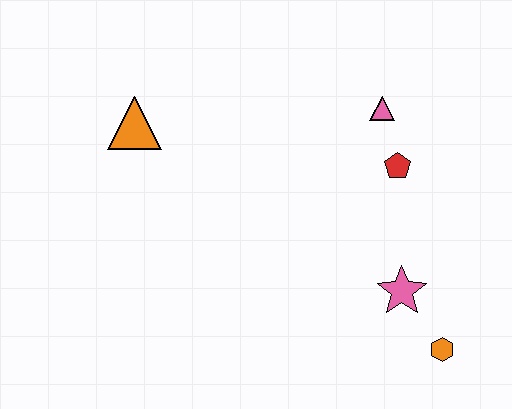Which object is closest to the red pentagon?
The pink triangle is closest to the red pentagon.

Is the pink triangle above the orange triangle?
Yes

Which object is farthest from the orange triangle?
The orange hexagon is farthest from the orange triangle.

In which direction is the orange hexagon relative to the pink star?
The orange hexagon is below the pink star.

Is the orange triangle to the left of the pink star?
Yes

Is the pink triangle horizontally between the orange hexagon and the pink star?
No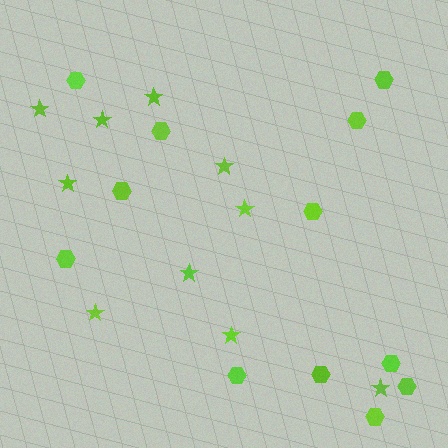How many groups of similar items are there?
There are 2 groups: one group of stars (10) and one group of hexagons (12).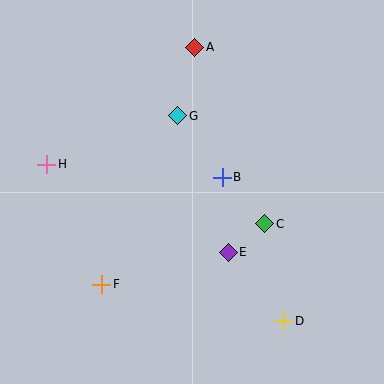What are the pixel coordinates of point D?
Point D is at (284, 321).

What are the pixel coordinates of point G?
Point G is at (178, 116).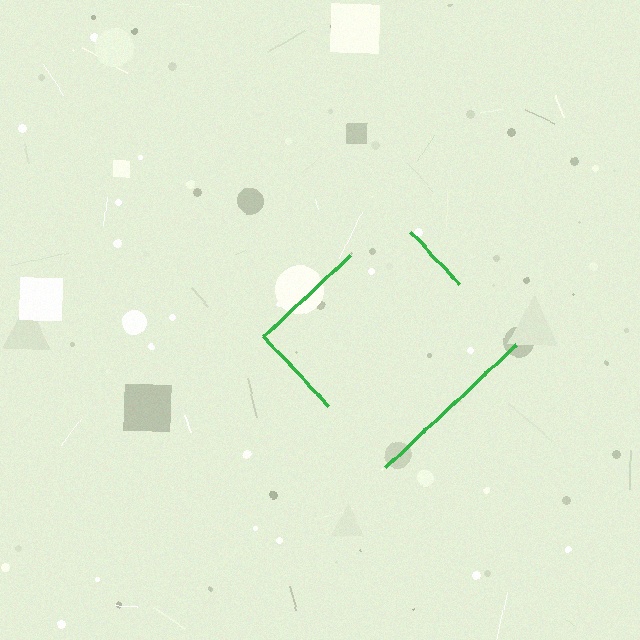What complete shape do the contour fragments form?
The contour fragments form a diamond.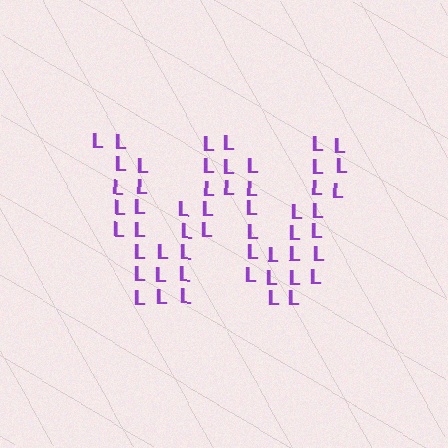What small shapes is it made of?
It is made of small letter L's.